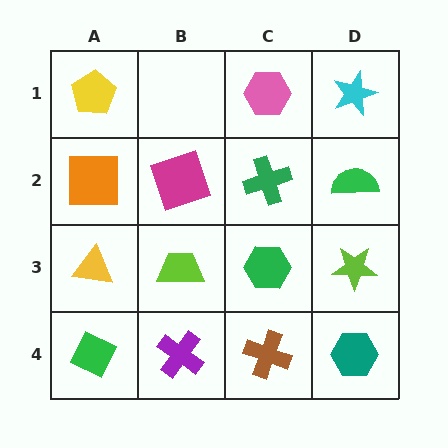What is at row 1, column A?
A yellow pentagon.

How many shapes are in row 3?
4 shapes.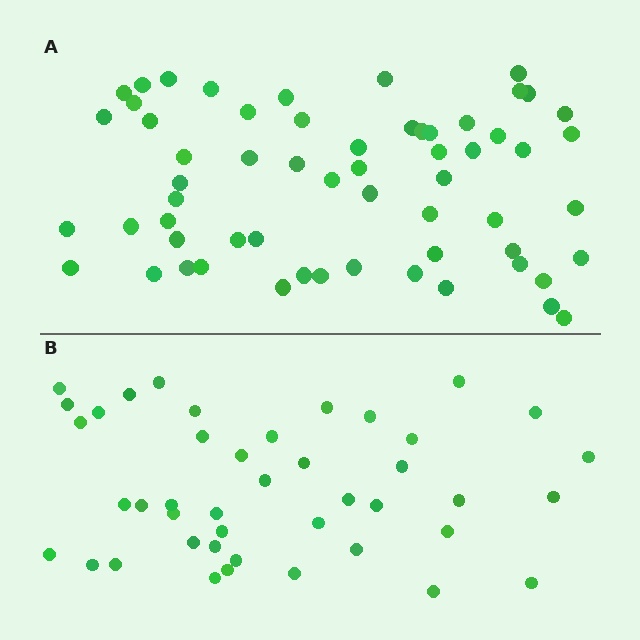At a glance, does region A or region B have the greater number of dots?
Region A (the top region) has more dots.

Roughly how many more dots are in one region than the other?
Region A has approximately 15 more dots than region B.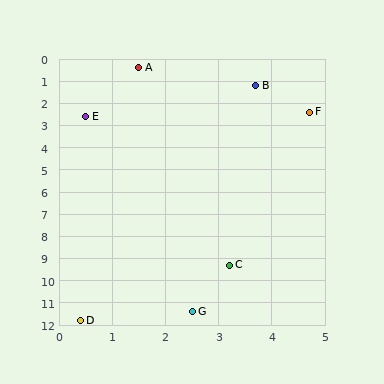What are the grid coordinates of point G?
Point G is at approximately (2.5, 11.4).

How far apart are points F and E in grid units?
Points F and E are about 4.2 grid units apart.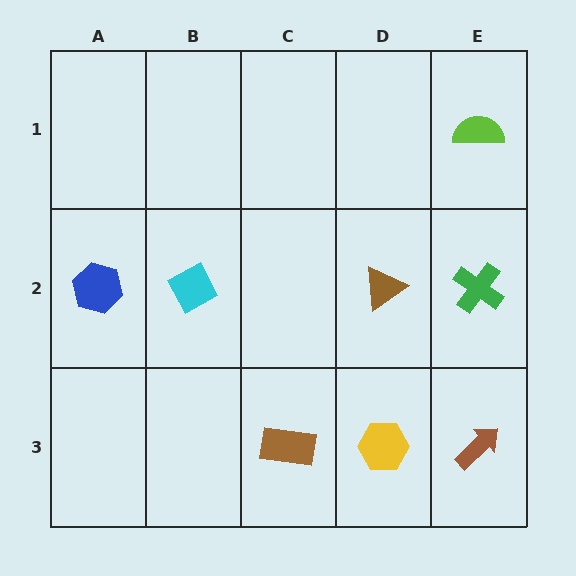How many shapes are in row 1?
1 shape.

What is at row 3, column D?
A yellow hexagon.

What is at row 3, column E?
A brown arrow.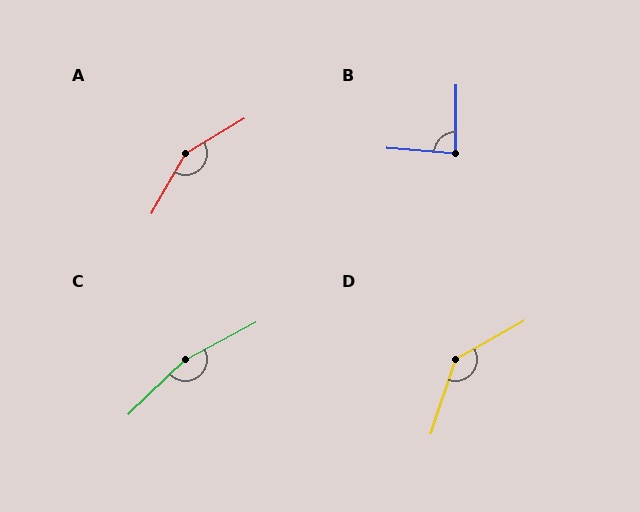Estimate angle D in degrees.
Approximately 138 degrees.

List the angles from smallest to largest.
B (86°), D (138°), A (151°), C (164°).